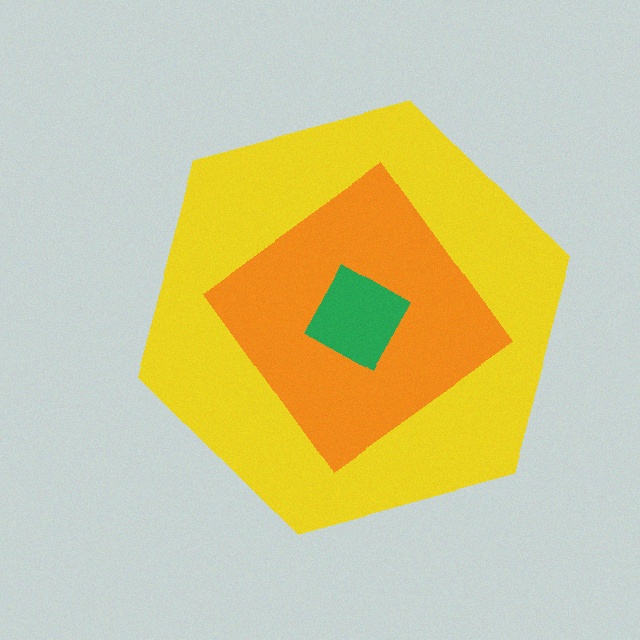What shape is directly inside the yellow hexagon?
The orange diamond.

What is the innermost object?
The green square.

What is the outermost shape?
The yellow hexagon.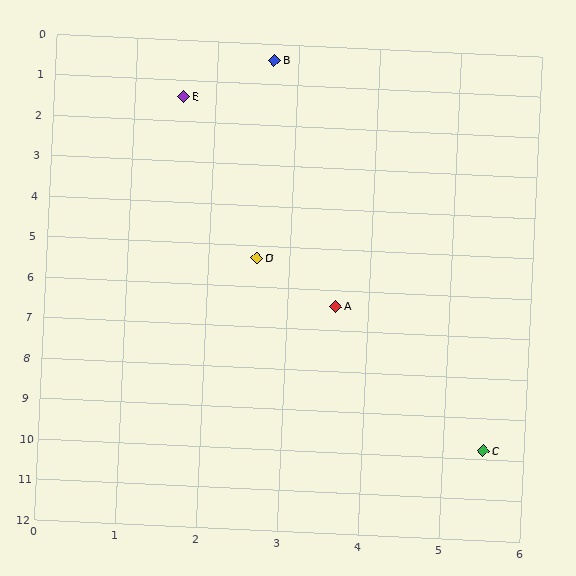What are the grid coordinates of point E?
Point E is at approximately (1.6, 1.4).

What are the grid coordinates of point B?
Point B is at approximately (2.7, 0.4).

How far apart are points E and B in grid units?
Points E and B are about 1.5 grid units apart.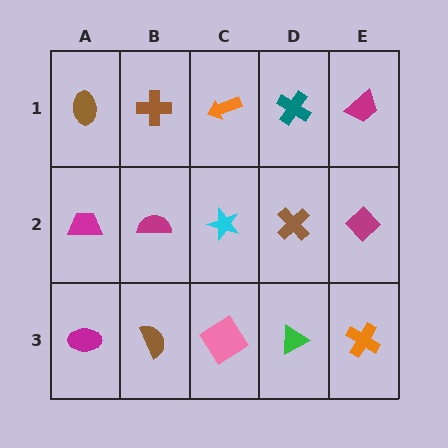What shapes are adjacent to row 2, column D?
A teal cross (row 1, column D), a green triangle (row 3, column D), a cyan star (row 2, column C), a magenta diamond (row 2, column E).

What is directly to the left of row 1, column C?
A brown cross.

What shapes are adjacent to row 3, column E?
A magenta diamond (row 2, column E), a green triangle (row 3, column D).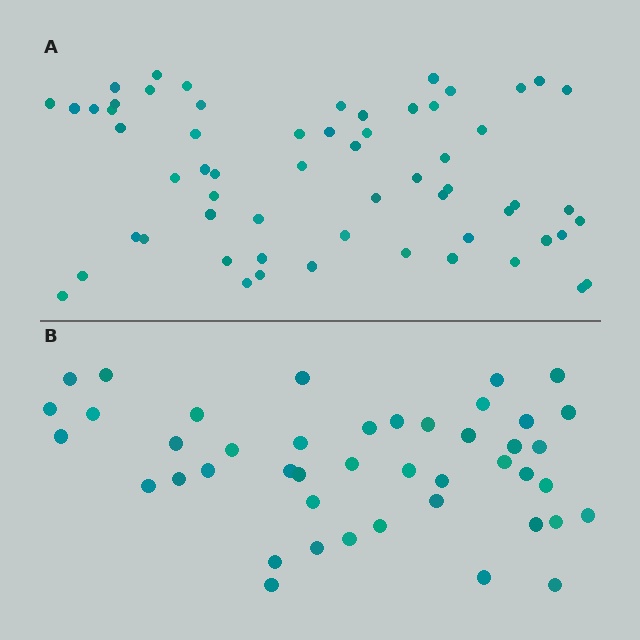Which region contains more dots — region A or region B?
Region A (the top region) has more dots.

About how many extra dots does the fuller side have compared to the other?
Region A has approximately 15 more dots than region B.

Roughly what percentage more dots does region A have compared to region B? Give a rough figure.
About 35% more.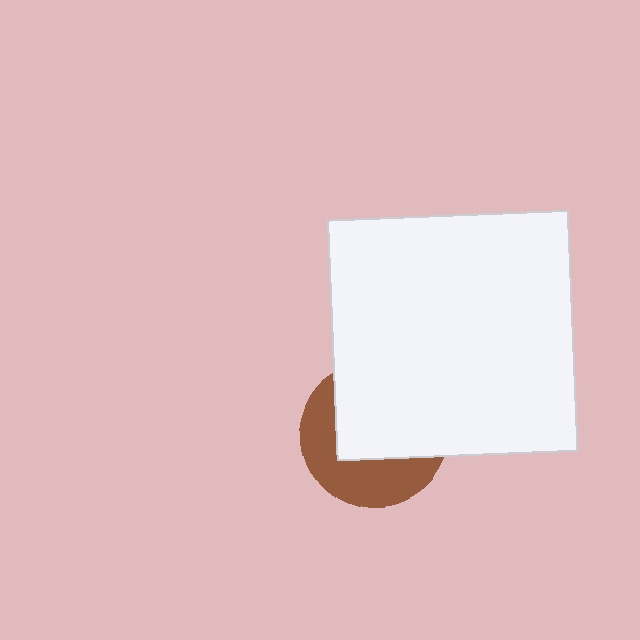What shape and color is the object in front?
The object in front is a white square.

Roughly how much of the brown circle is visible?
A small part of it is visible (roughly 43%).